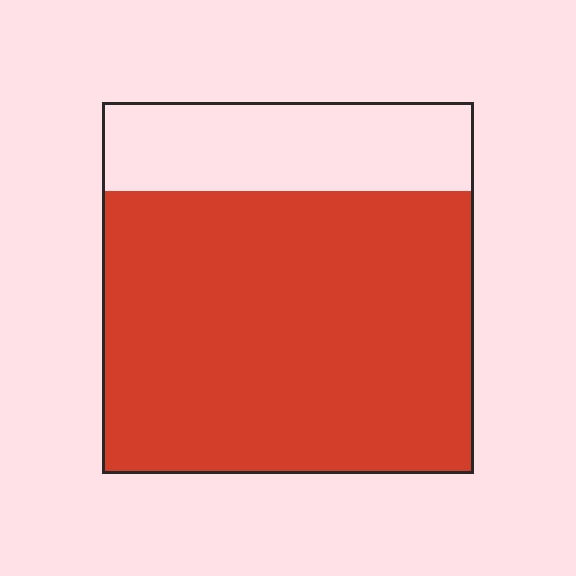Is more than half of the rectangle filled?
Yes.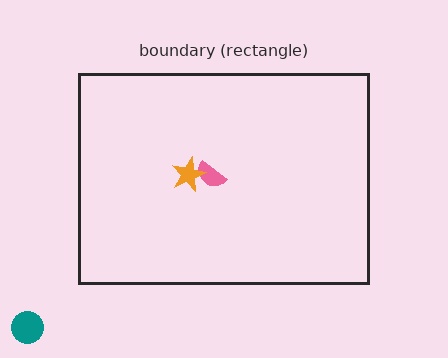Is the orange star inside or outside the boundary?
Inside.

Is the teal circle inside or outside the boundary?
Outside.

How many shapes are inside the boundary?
2 inside, 1 outside.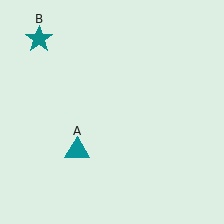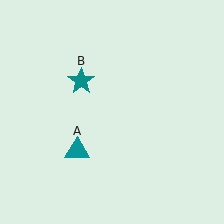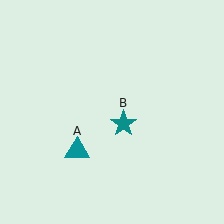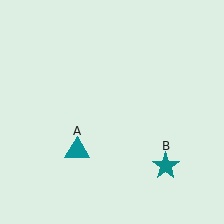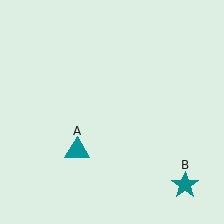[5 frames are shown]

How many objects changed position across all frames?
1 object changed position: teal star (object B).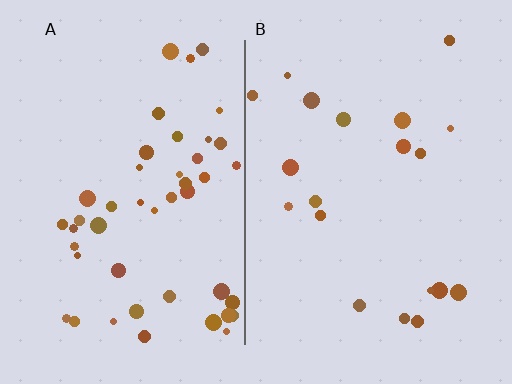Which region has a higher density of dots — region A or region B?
A (the left).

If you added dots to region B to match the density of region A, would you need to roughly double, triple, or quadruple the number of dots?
Approximately double.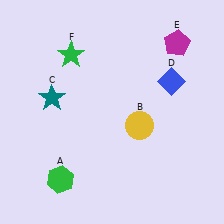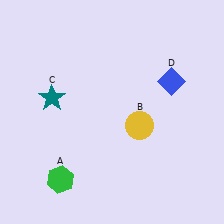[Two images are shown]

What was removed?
The magenta pentagon (E), the green star (F) were removed in Image 2.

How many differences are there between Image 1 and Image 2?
There are 2 differences between the two images.